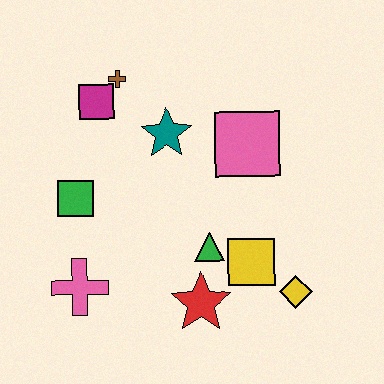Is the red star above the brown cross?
No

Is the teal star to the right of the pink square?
No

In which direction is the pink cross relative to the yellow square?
The pink cross is to the left of the yellow square.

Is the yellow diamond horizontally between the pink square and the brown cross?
No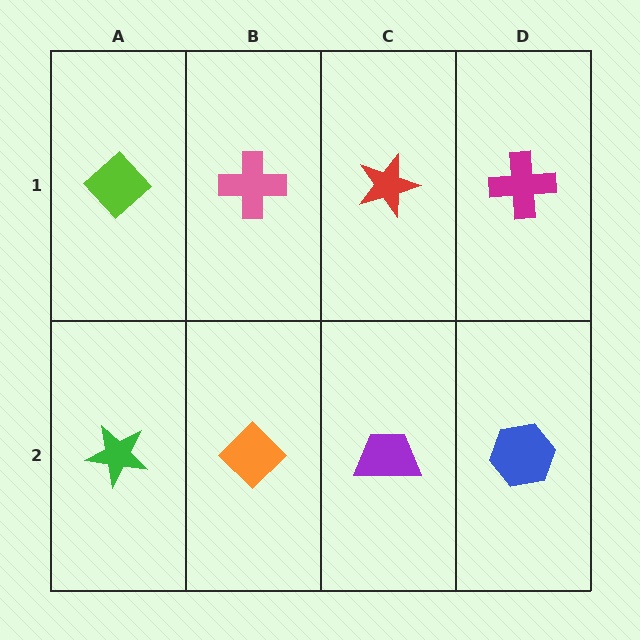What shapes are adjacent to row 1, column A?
A green star (row 2, column A), a pink cross (row 1, column B).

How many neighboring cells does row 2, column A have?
2.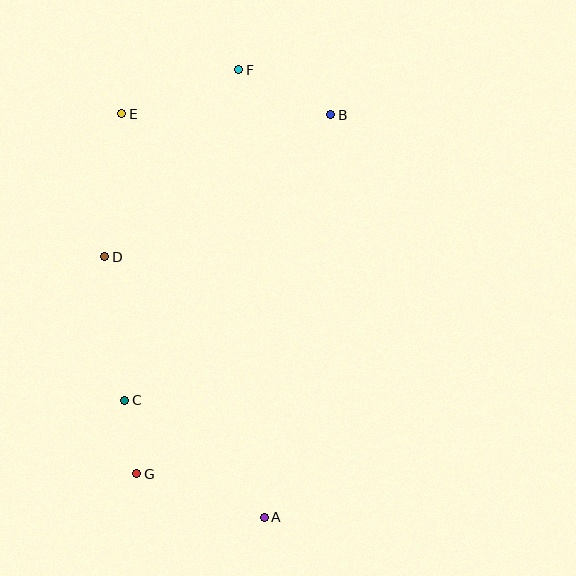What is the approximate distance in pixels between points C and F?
The distance between C and F is approximately 350 pixels.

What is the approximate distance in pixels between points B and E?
The distance between B and E is approximately 209 pixels.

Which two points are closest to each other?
Points C and G are closest to each other.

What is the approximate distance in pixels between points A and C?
The distance between A and C is approximately 182 pixels.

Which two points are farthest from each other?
Points A and F are farthest from each other.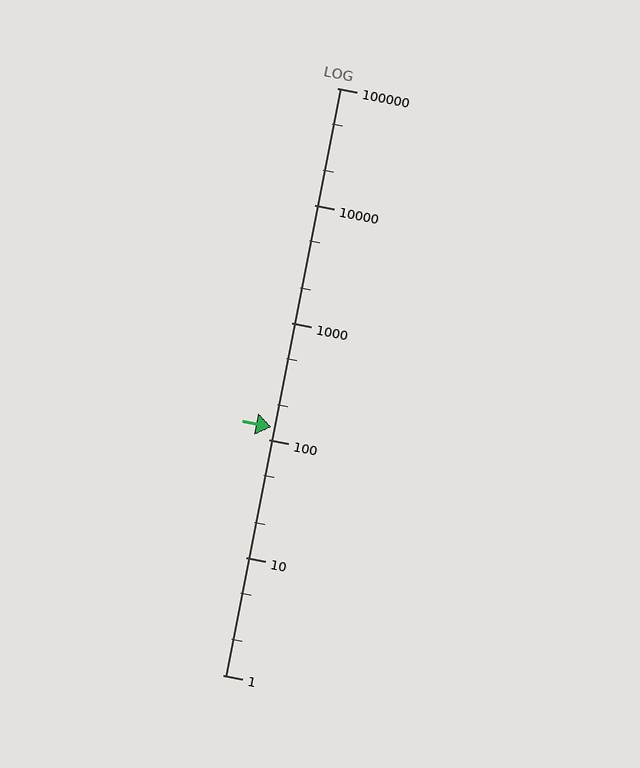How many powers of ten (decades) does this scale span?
The scale spans 5 decades, from 1 to 100000.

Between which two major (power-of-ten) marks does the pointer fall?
The pointer is between 100 and 1000.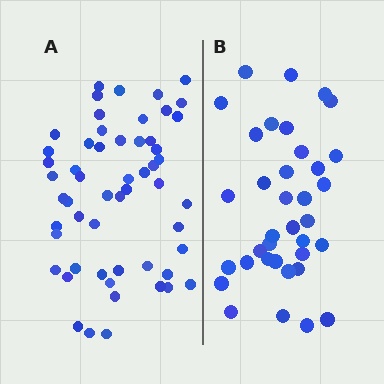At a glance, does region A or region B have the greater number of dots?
Region A (the left region) has more dots.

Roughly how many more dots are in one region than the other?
Region A has approximately 20 more dots than region B.